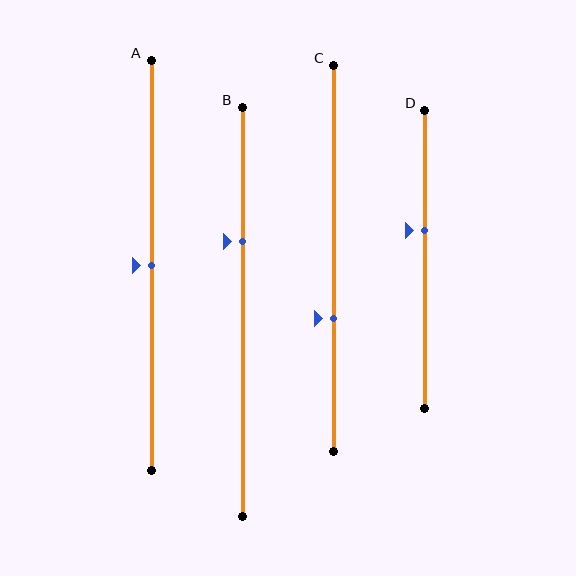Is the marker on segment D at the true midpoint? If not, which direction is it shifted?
No, the marker on segment D is shifted upward by about 9% of the segment length.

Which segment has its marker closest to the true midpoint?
Segment A has its marker closest to the true midpoint.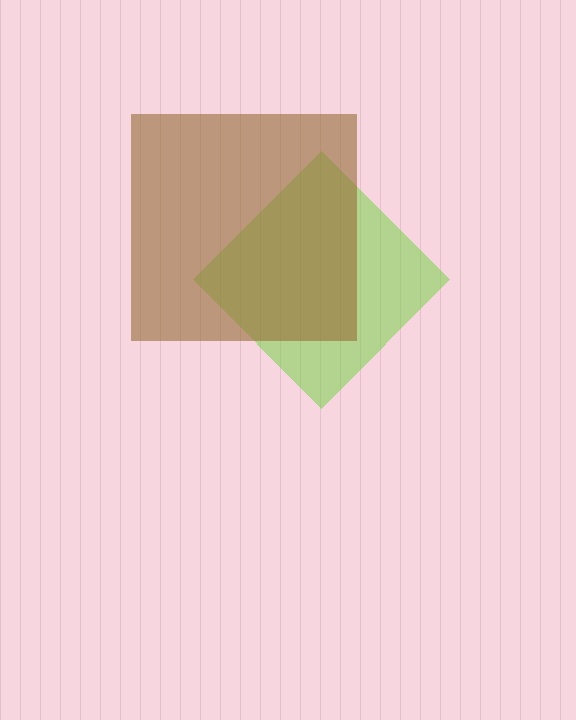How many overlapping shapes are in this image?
There are 2 overlapping shapes in the image.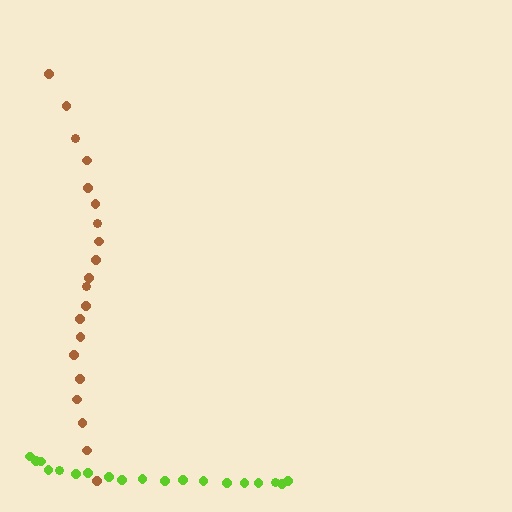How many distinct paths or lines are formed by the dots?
There are 2 distinct paths.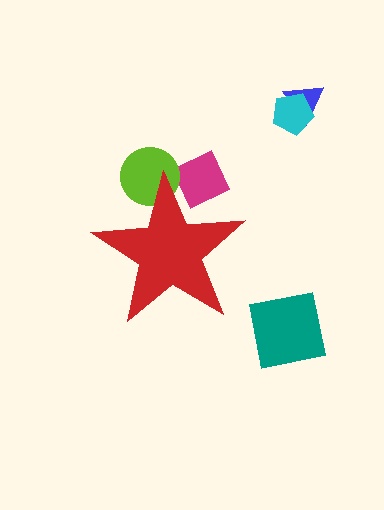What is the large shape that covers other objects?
A red star.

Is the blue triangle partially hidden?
No, the blue triangle is fully visible.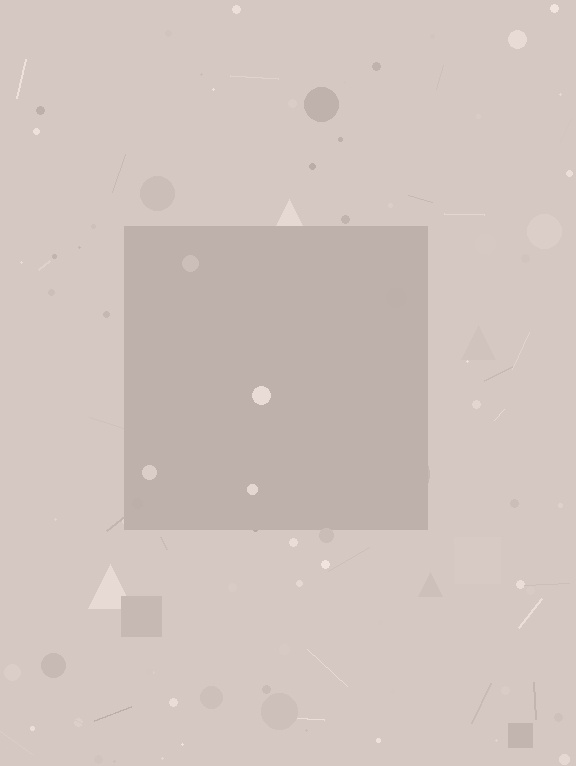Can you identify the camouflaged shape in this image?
The camouflaged shape is a square.